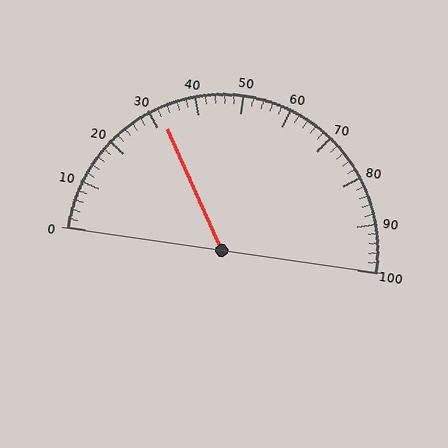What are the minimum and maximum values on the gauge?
The gauge ranges from 0 to 100.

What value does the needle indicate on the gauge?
The needle indicates approximately 32.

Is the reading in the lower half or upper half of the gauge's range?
The reading is in the lower half of the range (0 to 100).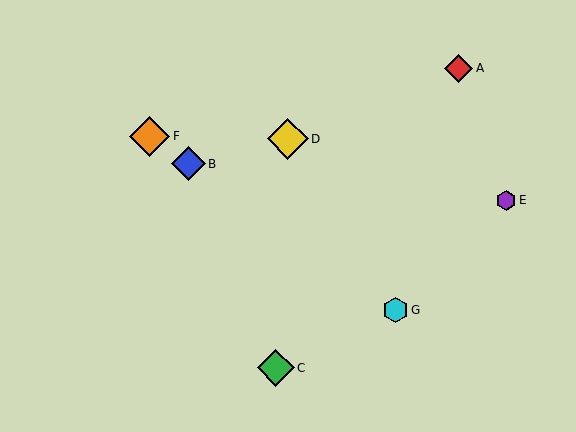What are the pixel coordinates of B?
Object B is at (188, 164).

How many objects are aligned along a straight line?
3 objects (B, F, G) are aligned along a straight line.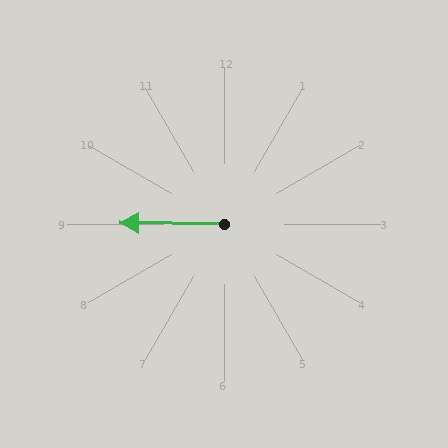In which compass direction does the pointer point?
West.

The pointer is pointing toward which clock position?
Roughly 9 o'clock.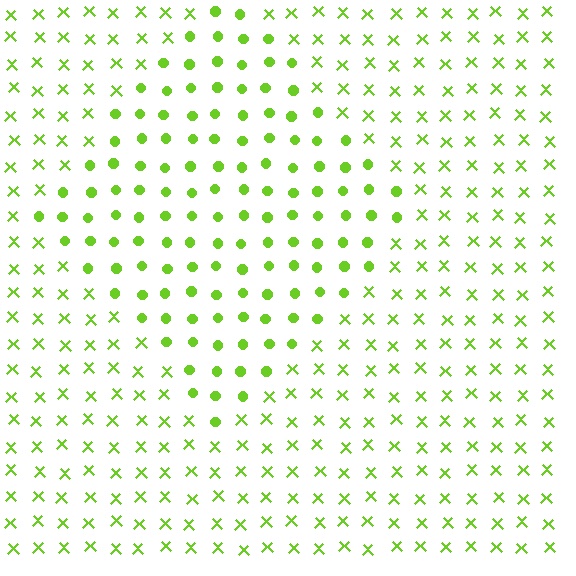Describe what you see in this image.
The image is filled with small lime elements arranged in a uniform grid. A diamond-shaped region contains circles, while the surrounding area contains X marks. The boundary is defined purely by the change in element shape.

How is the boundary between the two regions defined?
The boundary is defined by a change in element shape: circles inside vs. X marks outside. All elements share the same color and spacing.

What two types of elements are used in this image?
The image uses circles inside the diamond region and X marks outside it.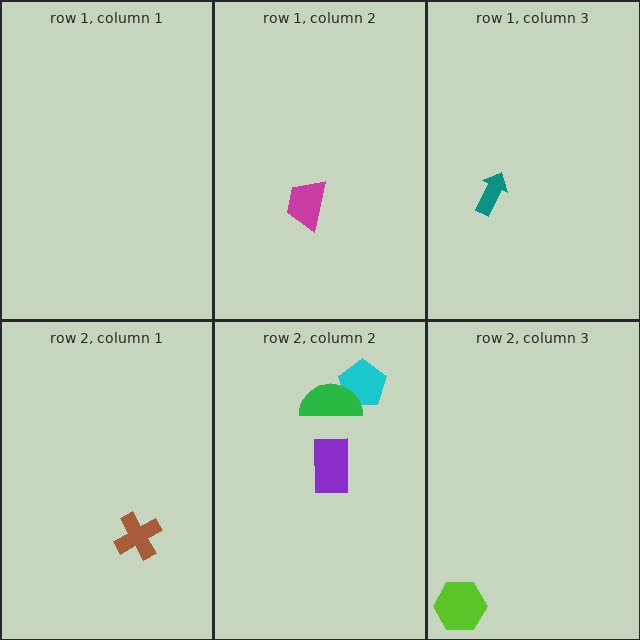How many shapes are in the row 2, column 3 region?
1.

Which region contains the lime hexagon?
The row 2, column 3 region.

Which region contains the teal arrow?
The row 1, column 3 region.